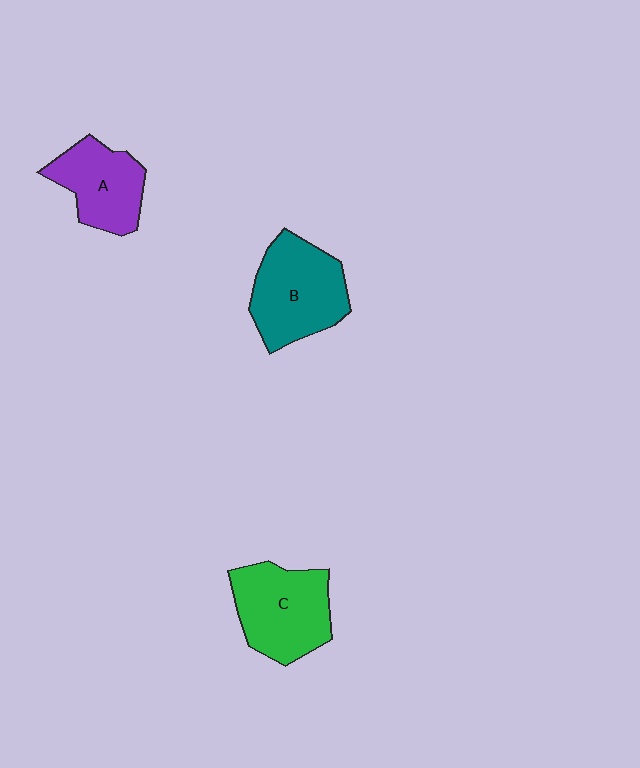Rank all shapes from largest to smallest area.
From largest to smallest: B (teal), C (green), A (purple).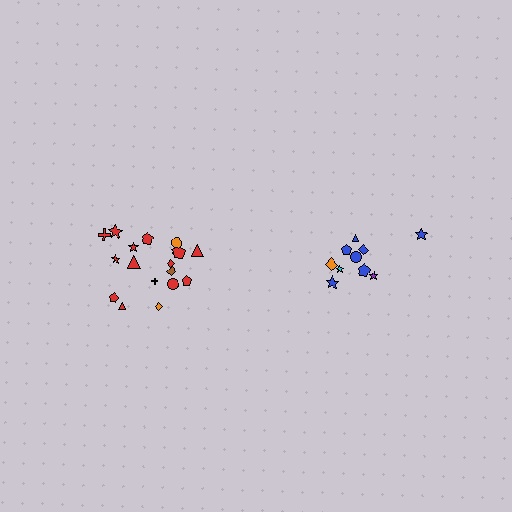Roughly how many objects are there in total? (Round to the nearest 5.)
Roughly 30 objects in total.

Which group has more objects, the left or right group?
The left group.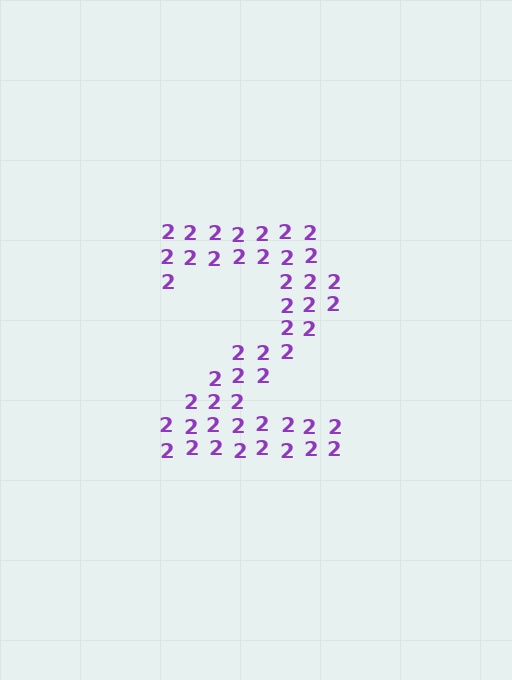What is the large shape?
The large shape is the digit 2.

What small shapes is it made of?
It is made of small digit 2's.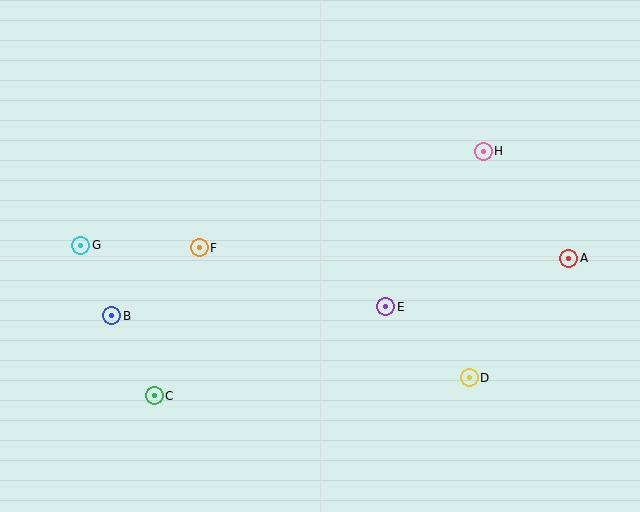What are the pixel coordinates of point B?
Point B is at (112, 316).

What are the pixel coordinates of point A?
Point A is at (569, 258).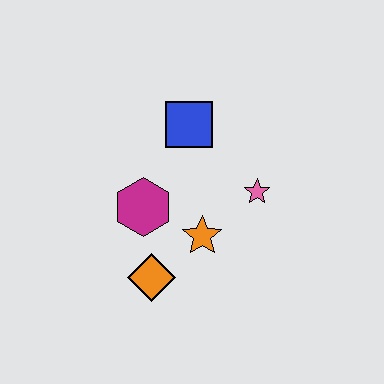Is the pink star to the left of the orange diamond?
No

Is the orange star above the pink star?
No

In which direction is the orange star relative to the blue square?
The orange star is below the blue square.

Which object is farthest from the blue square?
The orange diamond is farthest from the blue square.